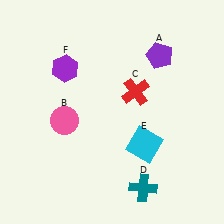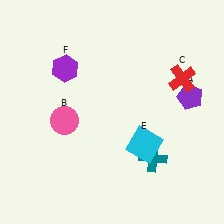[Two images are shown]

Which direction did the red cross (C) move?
The red cross (C) moved right.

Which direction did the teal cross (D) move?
The teal cross (D) moved up.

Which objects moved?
The objects that moved are: the purple pentagon (A), the red cross (C), the teal cross (D).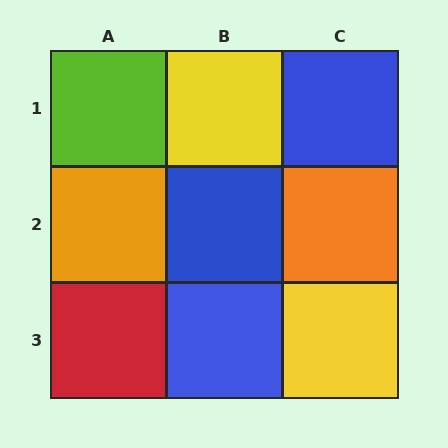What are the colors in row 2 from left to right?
Orange, blue, orange.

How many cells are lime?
1 cell is lime.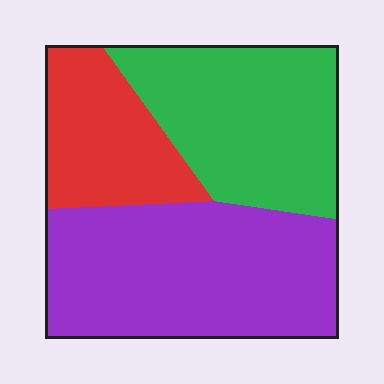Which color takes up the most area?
Purple, at roughly 45%.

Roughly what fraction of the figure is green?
Green covers about 35% of the figure.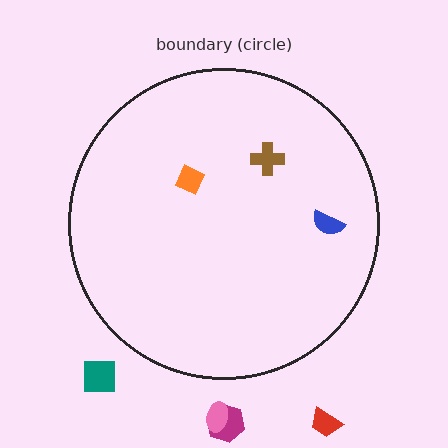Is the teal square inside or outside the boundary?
Outside.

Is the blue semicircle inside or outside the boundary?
Inside.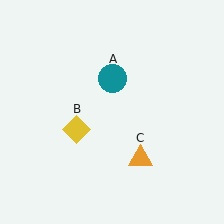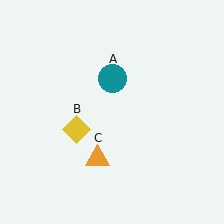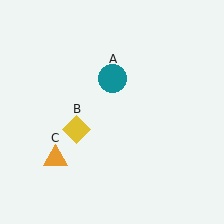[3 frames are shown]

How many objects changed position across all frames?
1 object changed position: orange triangle (object C).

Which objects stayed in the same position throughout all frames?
Teal circle (object A) and yellow diamond (object B) remained stationary.